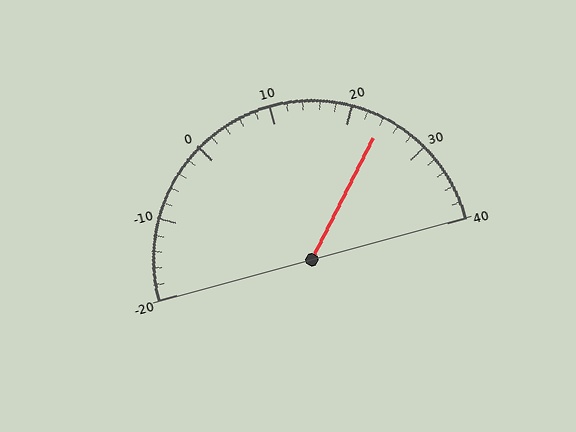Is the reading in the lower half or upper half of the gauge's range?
The reading is in the upper half of the range (-20 to 40).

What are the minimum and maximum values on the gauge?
The gauge ranges from -20 to 40.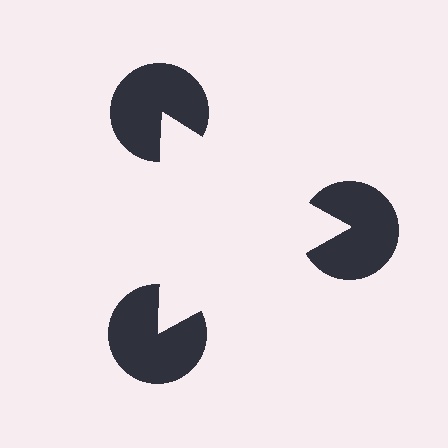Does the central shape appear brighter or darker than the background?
It typically appears slightly brighter than the background, even though no actual brightness change is drawn.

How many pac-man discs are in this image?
There are 3 — one at each vertex of the illusory triangle.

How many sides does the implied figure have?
3 sides.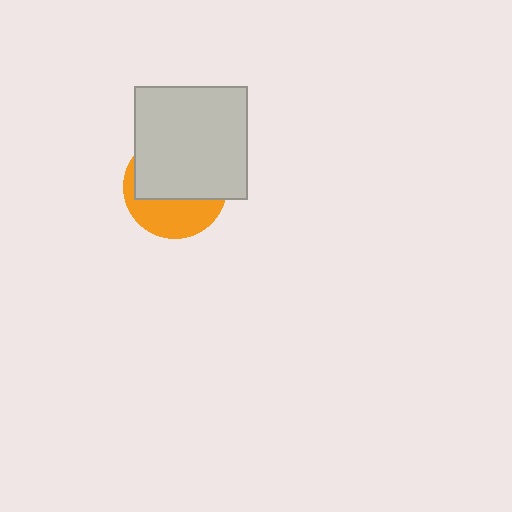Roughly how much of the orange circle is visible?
A small part of it is visible (roughly 39%).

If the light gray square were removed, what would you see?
You would see the complete orange circle.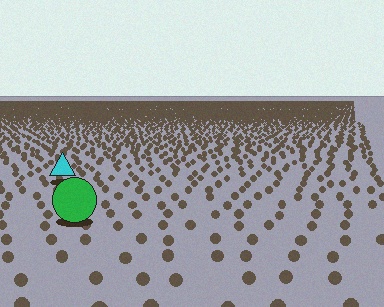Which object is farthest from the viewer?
The cyan triangle is farthest from the viewer. It appears smaller and the ground texture around it is denser.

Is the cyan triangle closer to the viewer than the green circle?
No. The green circle is closer — you can tell from the texture gradient: the ground texture is coarser near it.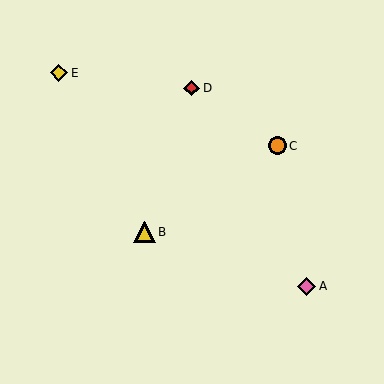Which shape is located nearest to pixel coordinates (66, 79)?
The yellow diamond (labeled E) at (59, 73) is nearest to that location.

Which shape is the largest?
The yellow triangle (labeled B) is the largest.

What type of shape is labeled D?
Shape D is a red diamond.